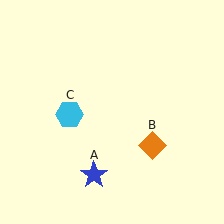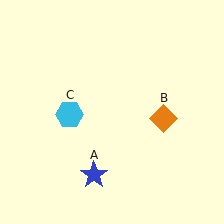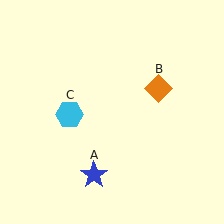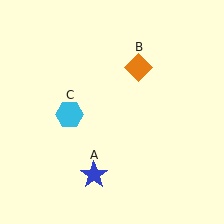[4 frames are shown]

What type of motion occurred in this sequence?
The orange diamond (object B) rotated counterclockwise around the center of the scene.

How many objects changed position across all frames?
1 object changed position: orange diamond (object B).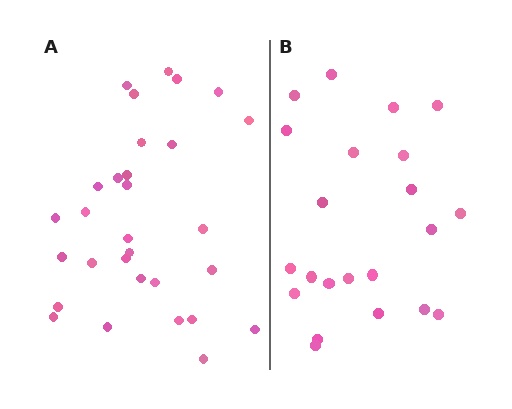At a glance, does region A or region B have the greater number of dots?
Region A (the left region) has more dots.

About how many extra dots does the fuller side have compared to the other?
Region A has roughly 8 or so more dots than region B.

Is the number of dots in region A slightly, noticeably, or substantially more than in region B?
Region A has noticeably more, but not dramatically so. The ratio is roughly 1.4 to 1.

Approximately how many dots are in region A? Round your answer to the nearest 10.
About 30 dots.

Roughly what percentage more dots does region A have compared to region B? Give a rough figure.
About 35% more.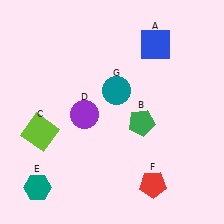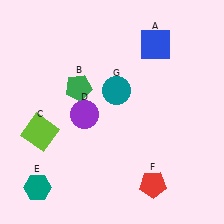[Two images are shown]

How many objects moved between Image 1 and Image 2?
1 object moved between the two images.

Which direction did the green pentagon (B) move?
The green pentagon (B) moved left.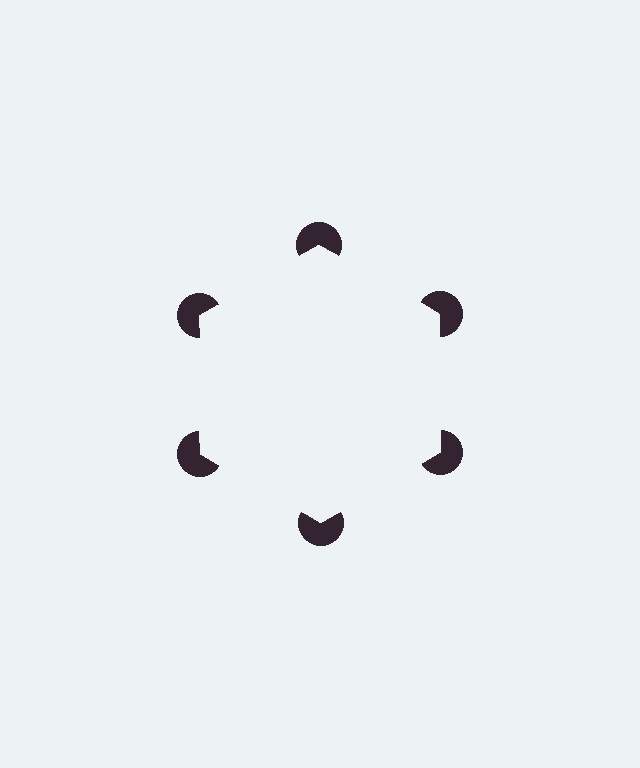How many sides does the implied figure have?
6 sides.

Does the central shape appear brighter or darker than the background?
It typically appears slightly brighter than the background, even though no actual brightness change is drawn.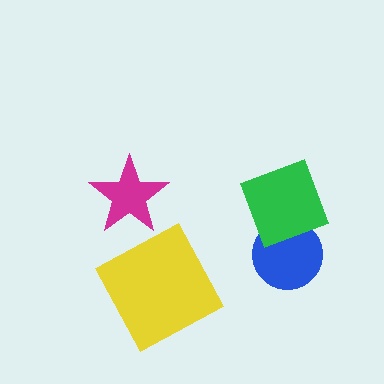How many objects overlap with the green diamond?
1 object overlaps with the green diamond.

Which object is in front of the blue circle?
The green diamond is in front of the blue circle.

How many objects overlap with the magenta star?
0 objects overlap with the magenta star.